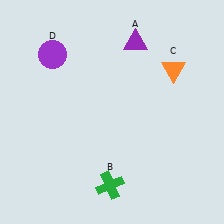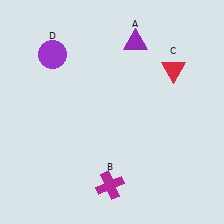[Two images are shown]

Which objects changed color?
B changed from green to magenta. C changed from orange to red.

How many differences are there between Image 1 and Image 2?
There are 2 differences between the two images.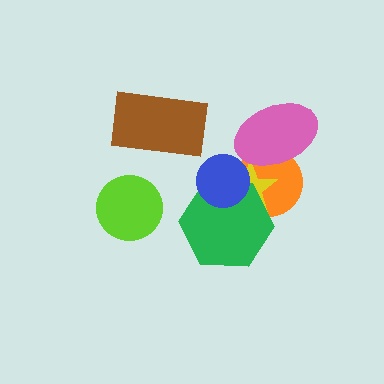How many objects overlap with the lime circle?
0 objects overlap with the lime circle.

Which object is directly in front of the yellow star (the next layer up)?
The green hexagon is directly in front of the yellow star.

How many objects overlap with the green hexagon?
3 objects overlap with the green hexagon.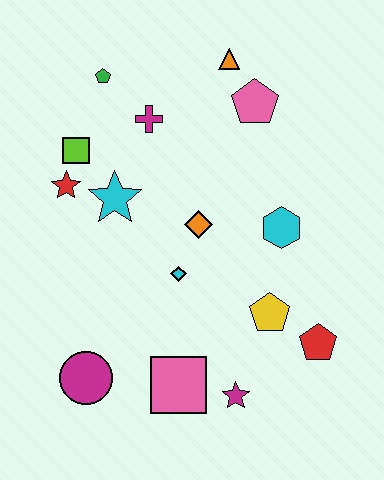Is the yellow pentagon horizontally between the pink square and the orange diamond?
No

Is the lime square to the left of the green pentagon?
Yes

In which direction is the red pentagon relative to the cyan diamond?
The red pentagon is to the right of the cyan diamond.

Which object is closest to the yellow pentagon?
The red pentagon is closest to the yellow pentagon.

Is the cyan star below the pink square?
No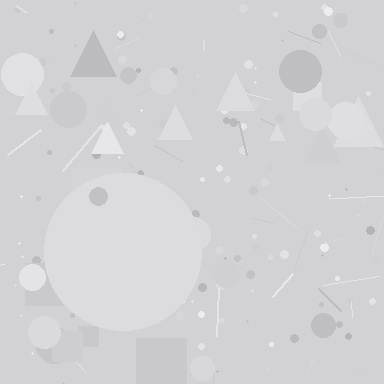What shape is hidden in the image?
A circle is hidden in the image.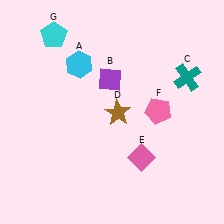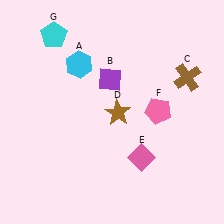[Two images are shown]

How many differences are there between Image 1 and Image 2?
There is 1 difference between the two images.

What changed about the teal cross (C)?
In Image 1, C is teal. In Image 2, it changed to brown.